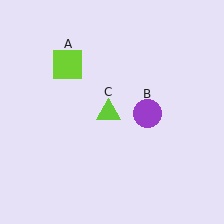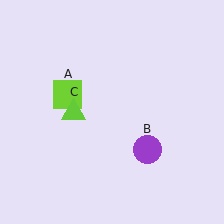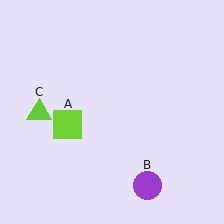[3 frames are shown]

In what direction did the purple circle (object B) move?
The purple circle (object B) moved down.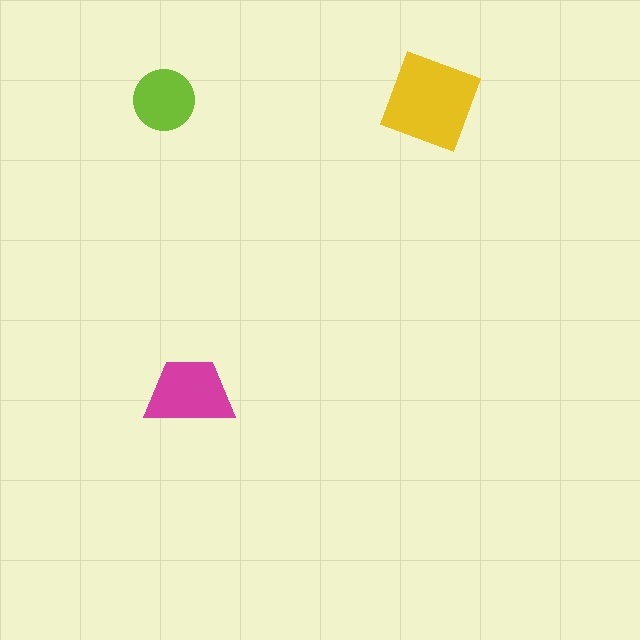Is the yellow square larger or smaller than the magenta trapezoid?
Larger.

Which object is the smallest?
The lime circle.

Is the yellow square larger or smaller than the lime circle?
Larger.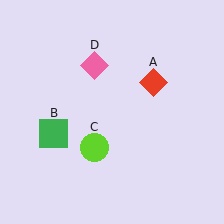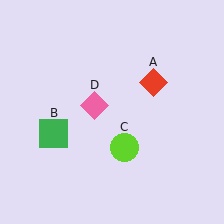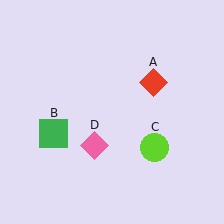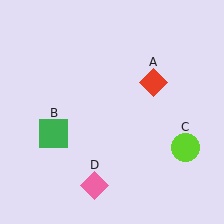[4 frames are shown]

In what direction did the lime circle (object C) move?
The lime circle (object C) moved right.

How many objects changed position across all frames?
2 objects changed position: lime circle (object C), pink diamond (object D).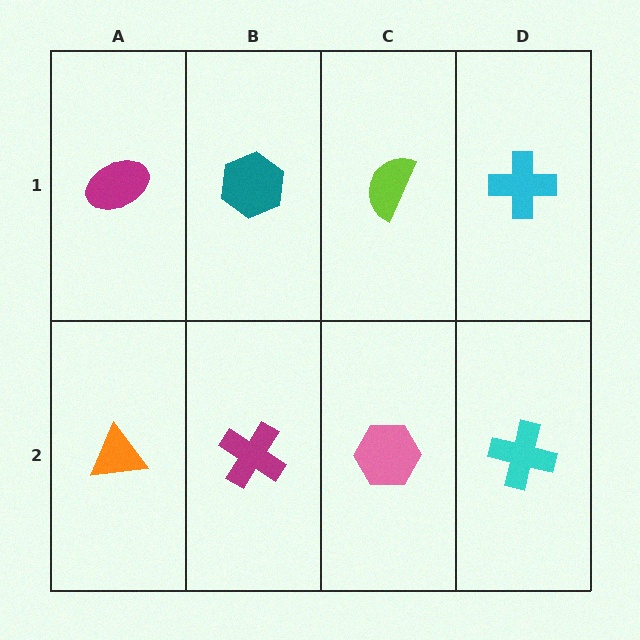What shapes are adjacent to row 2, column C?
A lime semicircle (row 1, column C), a magenta cross (row 2, column B), a cyan cross (row 2, column D).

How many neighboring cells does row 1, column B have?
3.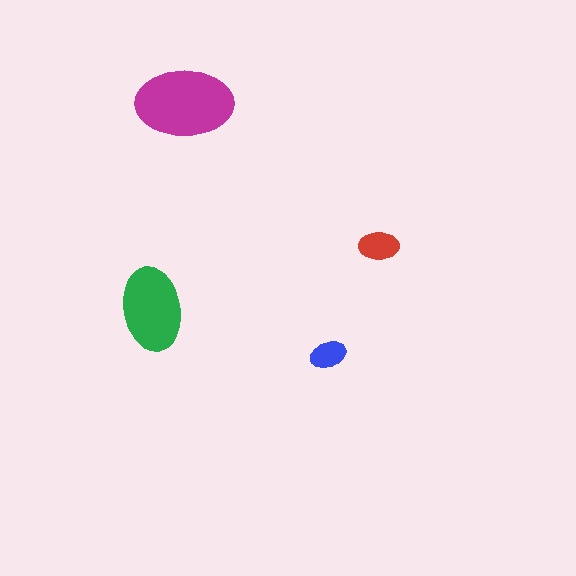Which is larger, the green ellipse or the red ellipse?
The green one.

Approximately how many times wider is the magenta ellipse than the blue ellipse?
About 2.5 times wider.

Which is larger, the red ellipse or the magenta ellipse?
The magenta one.